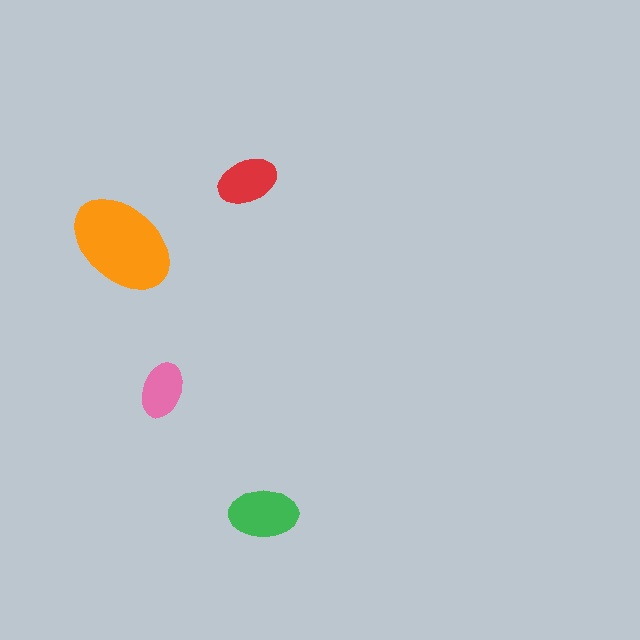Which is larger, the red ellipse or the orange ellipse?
The orange one.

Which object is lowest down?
The green ellipse is bottommost.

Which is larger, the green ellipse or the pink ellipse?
The green one.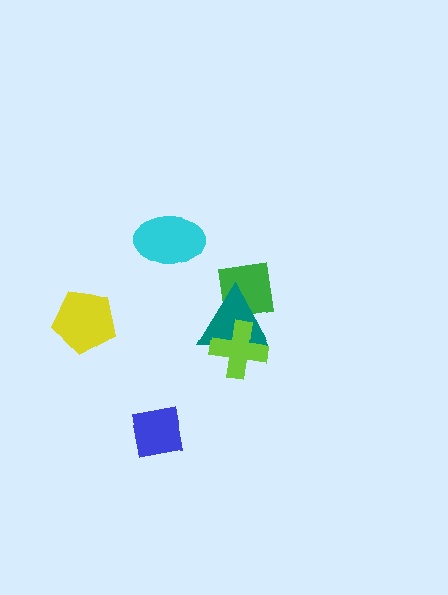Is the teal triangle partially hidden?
Yes, it is partially covered by another shape.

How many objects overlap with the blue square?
0 objects overlap with the blue square.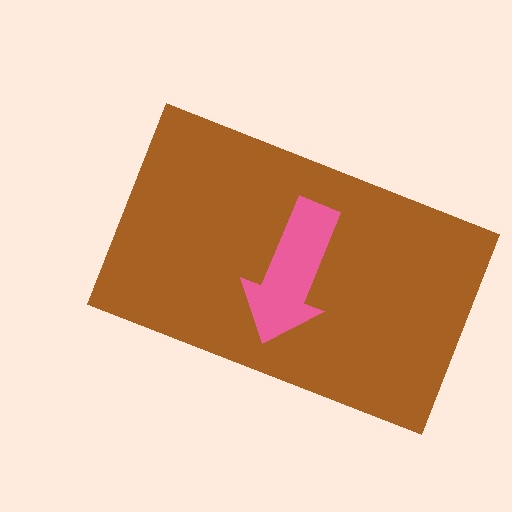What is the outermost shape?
The brown rectangle.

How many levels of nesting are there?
2.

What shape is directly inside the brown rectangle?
The pink arrow.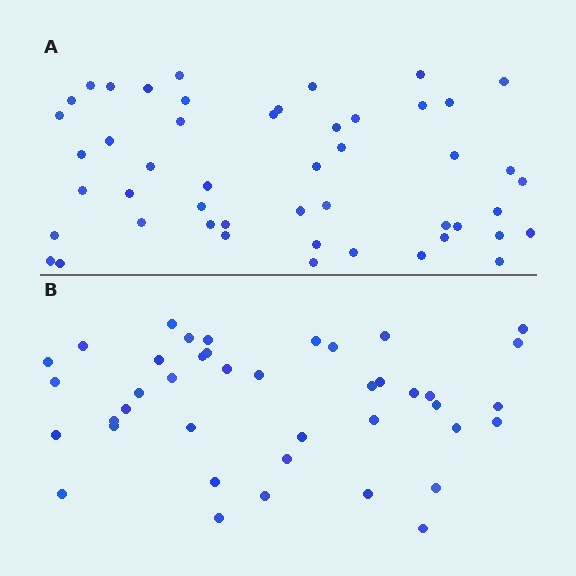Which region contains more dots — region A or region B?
Region A (the top region) has more dots.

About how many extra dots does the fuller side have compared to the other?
Region A has roughly 8 or so more dots than region B.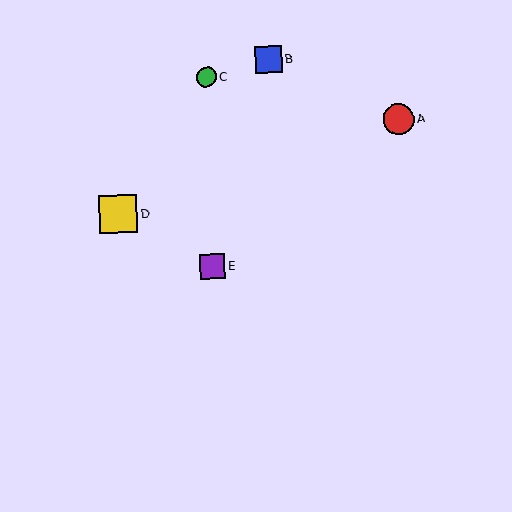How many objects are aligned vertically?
2 objects (C, E) are aligned vertically.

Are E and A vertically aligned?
No, E is at x≈213 and A is at x≈399.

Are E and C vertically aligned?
Yes, both are at x≈213.